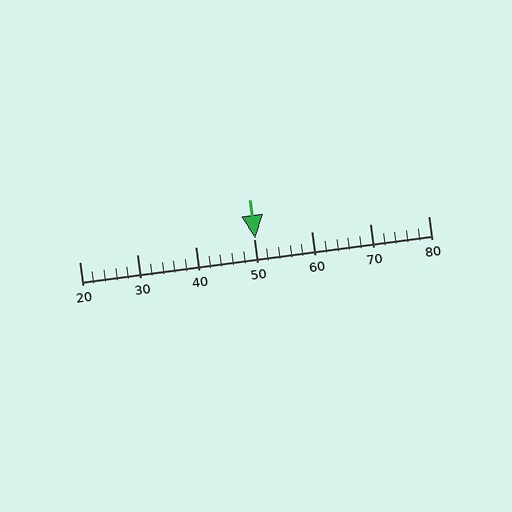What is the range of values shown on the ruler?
The ruler shows values from 20 to 80.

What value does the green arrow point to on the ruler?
The green arrow points to approximately 50.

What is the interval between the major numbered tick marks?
The major tick marks are spaced 10 units apart.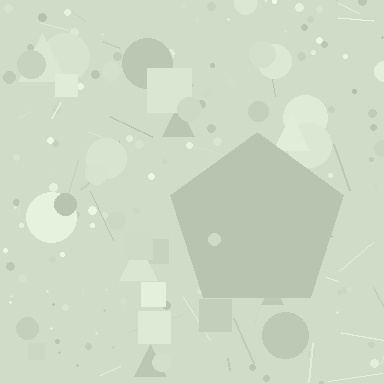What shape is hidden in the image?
A pentagon is hidden in the image.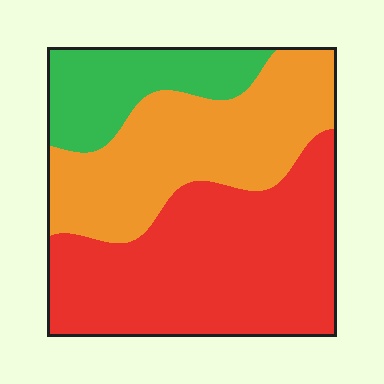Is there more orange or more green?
Orange.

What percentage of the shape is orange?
Orange covers about 35% of the shape.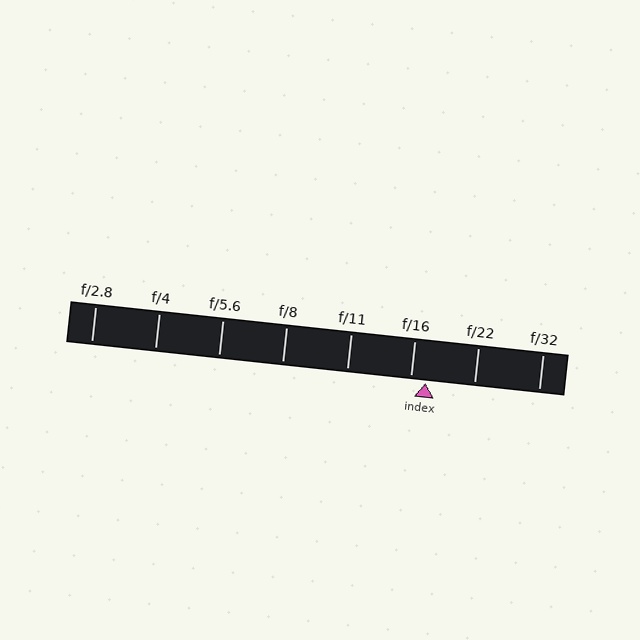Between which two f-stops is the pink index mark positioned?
The index mark is between f/16 and f/22.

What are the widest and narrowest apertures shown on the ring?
The widest aperture shown is f/2.8 and the narrowest is f/32.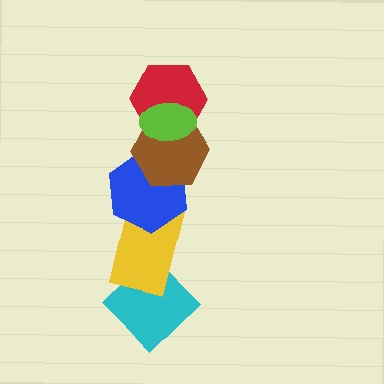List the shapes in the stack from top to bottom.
From top to bottom: the lime ellipse, the red hexagon, the brown hexagon, the blue hexagon, the yellow rectangle, the cyan diamond.